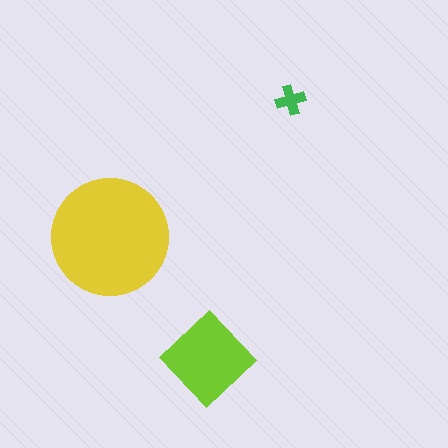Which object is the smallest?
The green cross.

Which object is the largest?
The yellow circle.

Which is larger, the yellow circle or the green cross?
The yellow circle.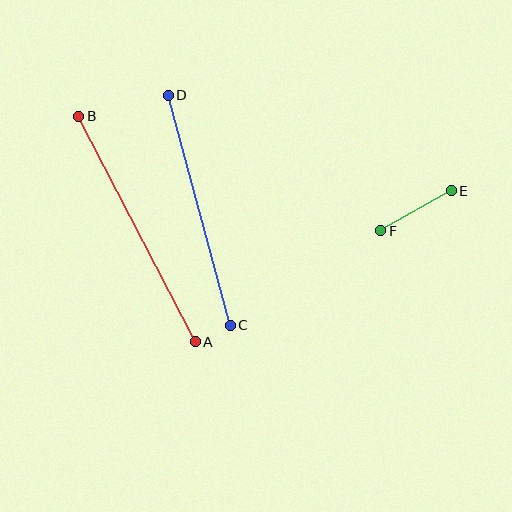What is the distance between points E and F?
The distance is approximately 81 pixels.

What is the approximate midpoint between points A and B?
The midpoint is at approximately (137, 229) pixels.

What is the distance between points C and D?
The distance is approximately 238 pixels.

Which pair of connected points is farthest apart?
Points A and B are farthest apart.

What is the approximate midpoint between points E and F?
The midpoint is at approximately (416, 211) pixels.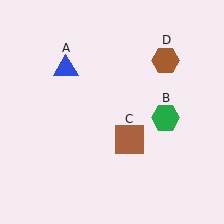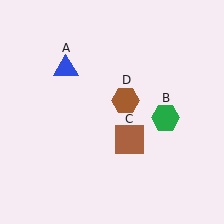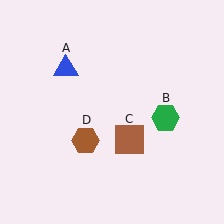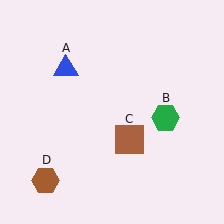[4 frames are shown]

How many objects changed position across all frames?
1 object changed position: brown hexagon (object D).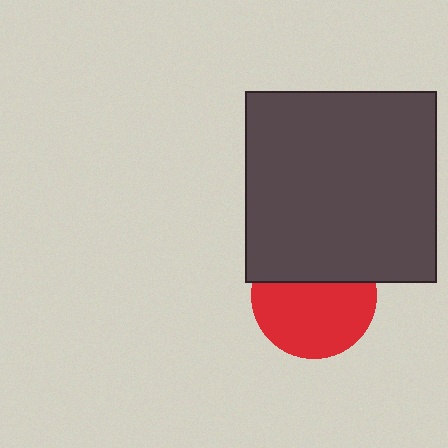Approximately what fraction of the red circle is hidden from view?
Roughly 38% of the red circle is hidden behind the dark gray square.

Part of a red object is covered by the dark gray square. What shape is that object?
It is a circle.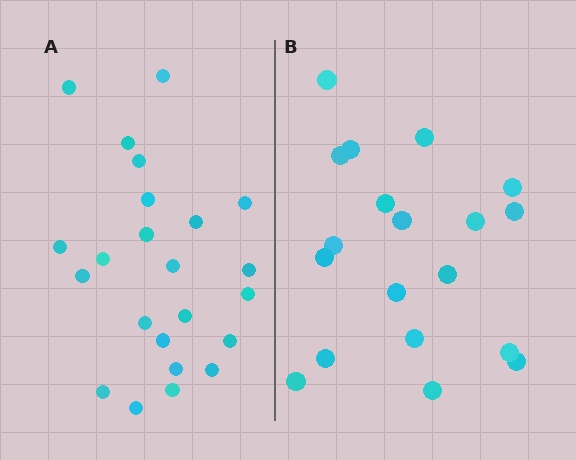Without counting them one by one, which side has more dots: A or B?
Region A (the left region) has more dots.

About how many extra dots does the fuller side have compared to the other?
Region A has about 4 more dots than region B.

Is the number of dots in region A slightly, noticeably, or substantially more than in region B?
Region A has only slightly more — the two regions are fairly close. The ratio is roughly 1.2 to 1.